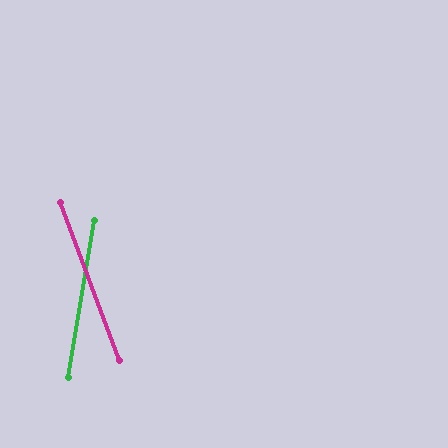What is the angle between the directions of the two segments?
Approximately 29 degrees.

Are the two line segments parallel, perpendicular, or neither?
Neither parallel nor perpendicular — they differ by about 29°.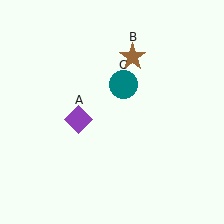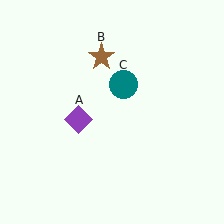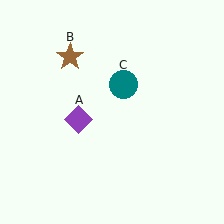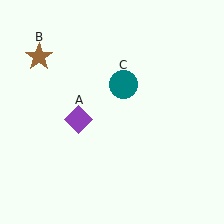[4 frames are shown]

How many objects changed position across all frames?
1 object changed position: brown star (object B).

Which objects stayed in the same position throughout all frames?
Purple diamond (object A) and teal circle (object C) remained stationary.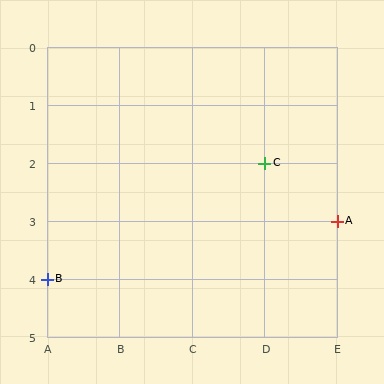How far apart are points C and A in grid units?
Points C and A are 1 column and 1 row apart (about 1.4 grid units diagonally).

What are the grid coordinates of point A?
Point A is at grid coordinates (E, 3).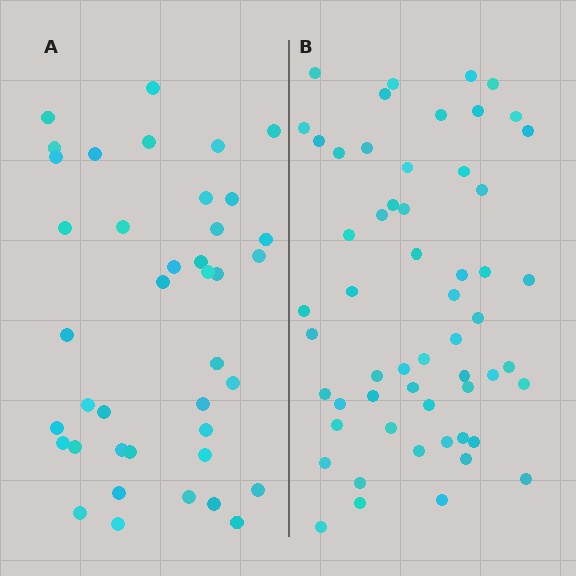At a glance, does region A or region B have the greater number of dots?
Region B (the right region) has more dots.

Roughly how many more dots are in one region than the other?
Region B has approximately 15 more dots than region A.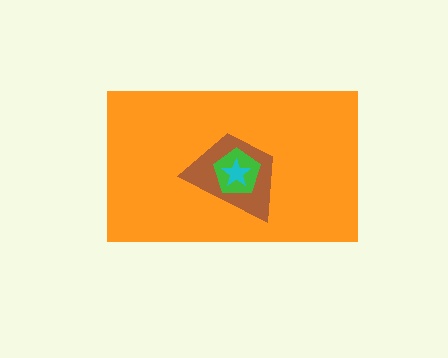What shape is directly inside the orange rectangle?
The brown trapezoid.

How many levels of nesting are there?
4.